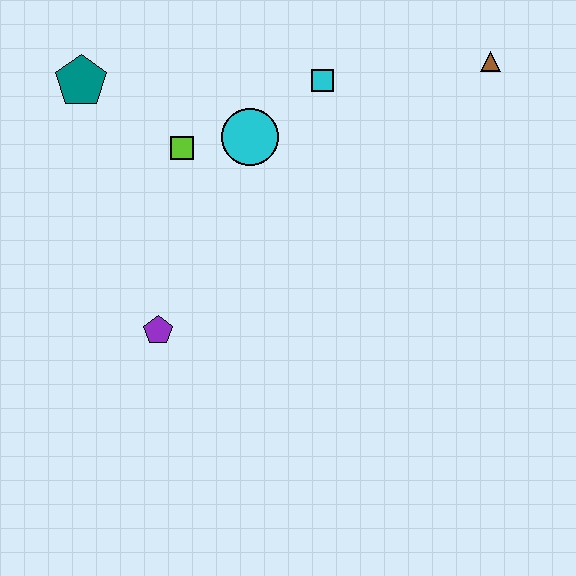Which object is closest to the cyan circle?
The lime square is closest to the cyan circle.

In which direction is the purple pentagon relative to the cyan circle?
The purple pentagon is below the cyan circle.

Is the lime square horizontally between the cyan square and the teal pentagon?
Yes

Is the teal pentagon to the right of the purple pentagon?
No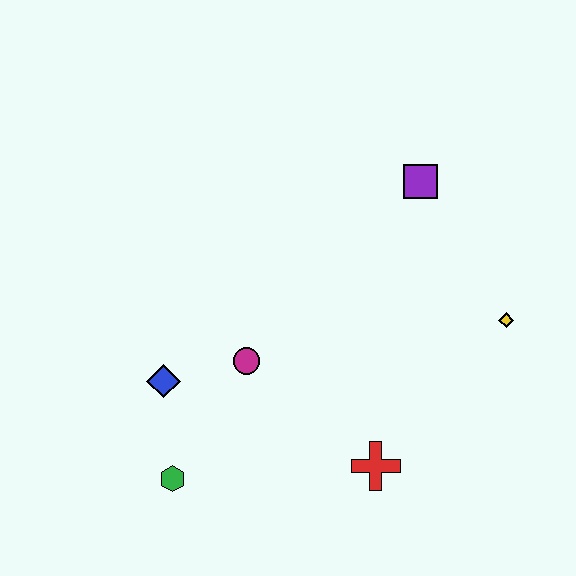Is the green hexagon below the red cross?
Yes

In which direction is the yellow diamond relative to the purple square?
The yellow diamond is below the purple square.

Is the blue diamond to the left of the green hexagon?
Yes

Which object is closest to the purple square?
The yellow diamond is closest to the purple square.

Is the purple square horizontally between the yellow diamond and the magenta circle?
Yes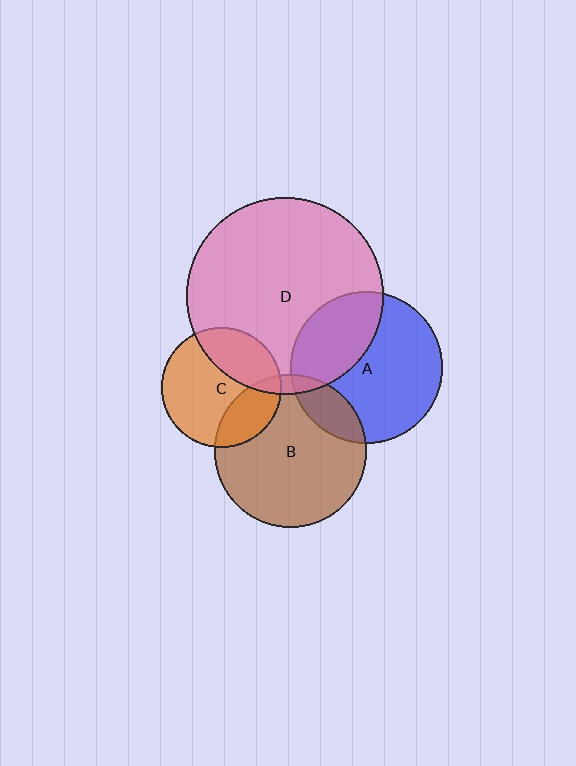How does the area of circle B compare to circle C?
Approximately 1.6 times.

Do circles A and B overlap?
Yes.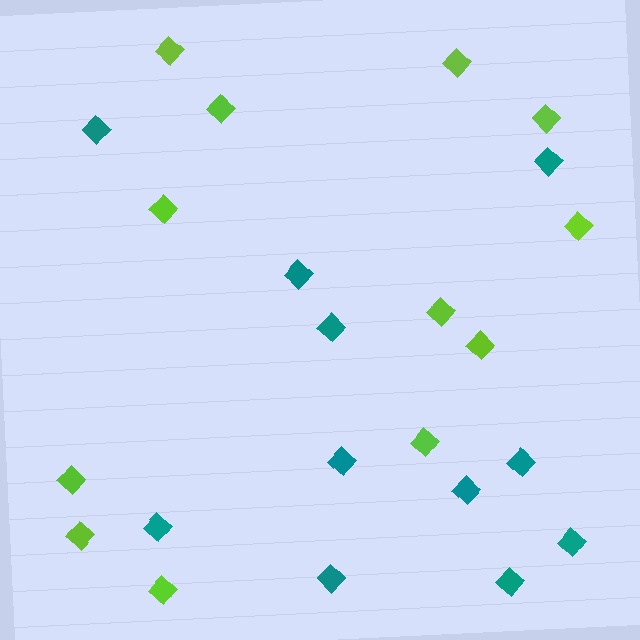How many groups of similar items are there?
There are 2 groups: one group of lime diamonds (12) and one group of teal diamonds (11).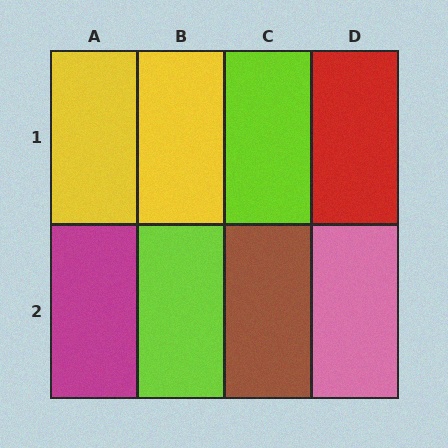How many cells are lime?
2 cells are lime.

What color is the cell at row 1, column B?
Yellow.